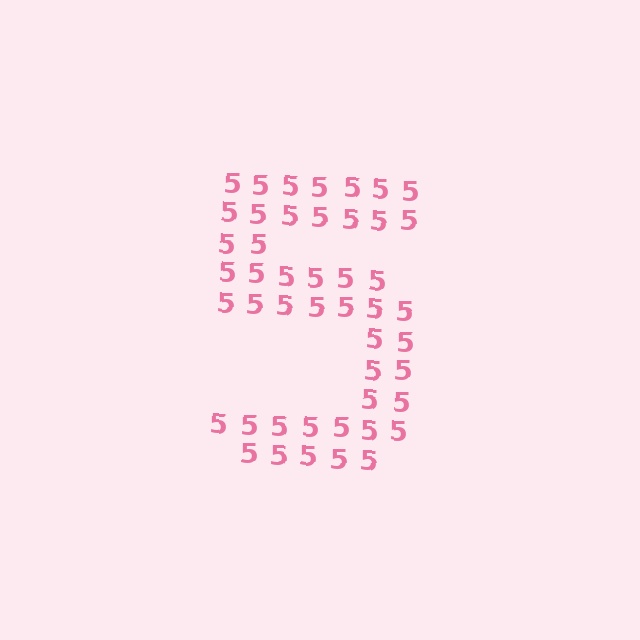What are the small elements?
The small elements are digit 5's.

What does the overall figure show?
The overall figure shows the digit 5.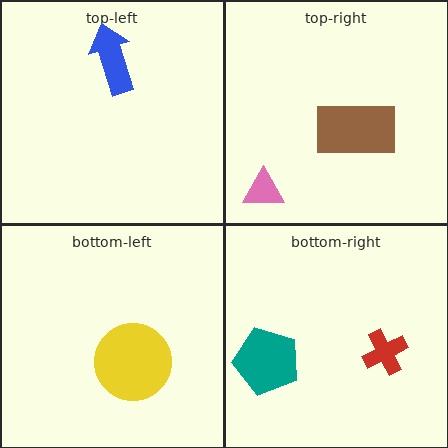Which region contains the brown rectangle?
The top-right region.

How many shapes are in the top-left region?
1.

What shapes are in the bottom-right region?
The red cross, the teal pentagon.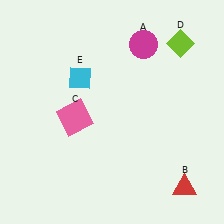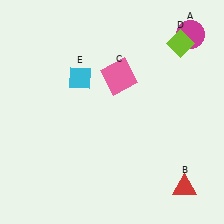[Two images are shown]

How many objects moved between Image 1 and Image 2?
2 objects moved between the two images.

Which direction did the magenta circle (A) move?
The magenta circle (A) moved right.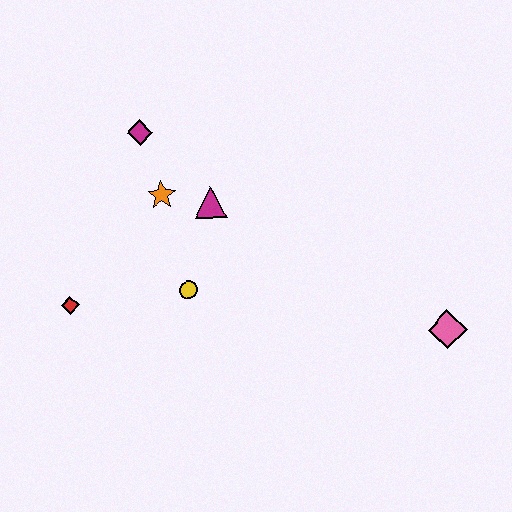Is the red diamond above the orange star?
No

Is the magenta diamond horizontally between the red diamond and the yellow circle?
Yes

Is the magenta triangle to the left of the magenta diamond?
No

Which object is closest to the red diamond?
The yellow circle is closest to the red diamond.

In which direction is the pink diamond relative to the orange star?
The pink diamond is to the right of the orange star.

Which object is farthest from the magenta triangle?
The pink diamond is farthest from the magenta triangle.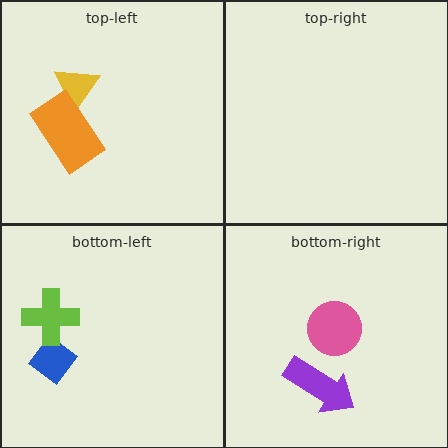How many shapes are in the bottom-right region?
2.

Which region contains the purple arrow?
The bottom-right region.